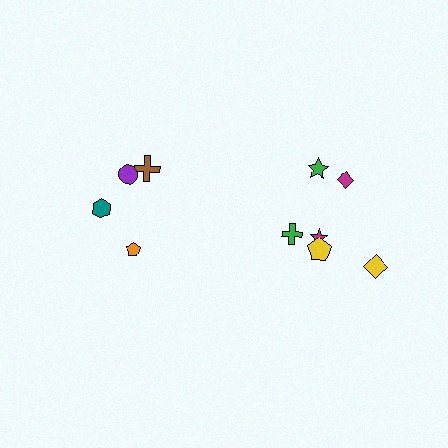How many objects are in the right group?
There are 6 objects.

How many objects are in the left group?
There are 4 objects.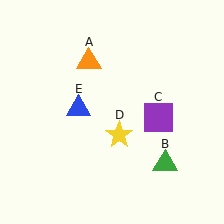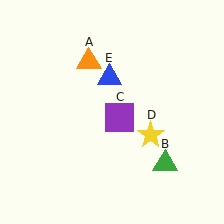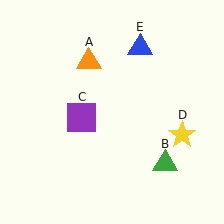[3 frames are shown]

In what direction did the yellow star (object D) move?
The yellow star (object D) moved right.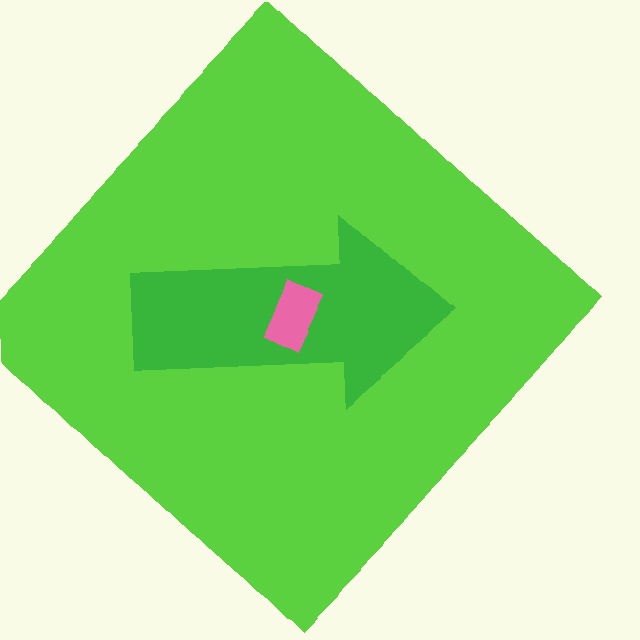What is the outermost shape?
The lime diamond.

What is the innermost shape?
The pink rectangle.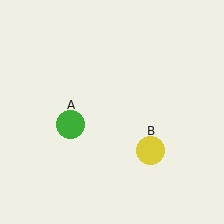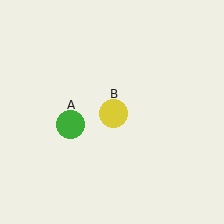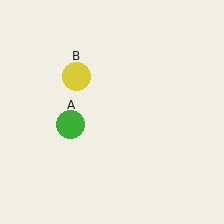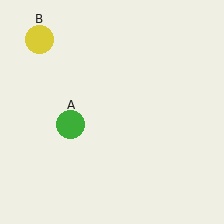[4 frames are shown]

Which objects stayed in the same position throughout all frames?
Green circle (object A) remained stationary.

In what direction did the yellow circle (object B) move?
The yellow circle (object B) moved up and to the left.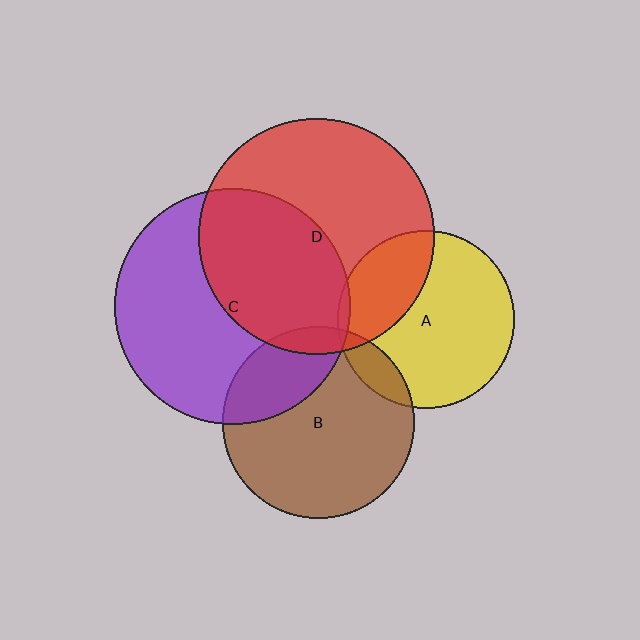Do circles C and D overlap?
Yes.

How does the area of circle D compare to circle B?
Approximately 1.5 times.